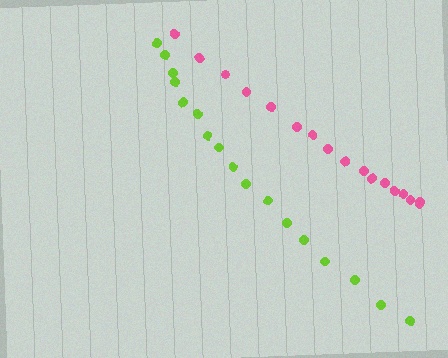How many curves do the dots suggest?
There are 2 distinct paths.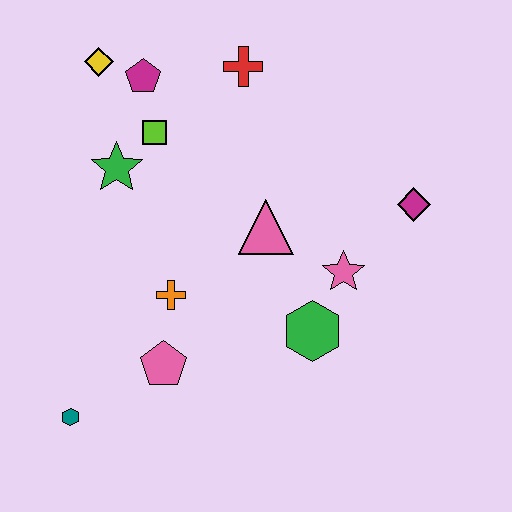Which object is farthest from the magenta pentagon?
The teal hexagon is farthest from the magenta pentagon.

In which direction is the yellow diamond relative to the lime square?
The yellow diamond is above the lime square.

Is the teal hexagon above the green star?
No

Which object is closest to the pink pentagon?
The orange cross is closest to the pink pentagon.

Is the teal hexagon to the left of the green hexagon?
Yes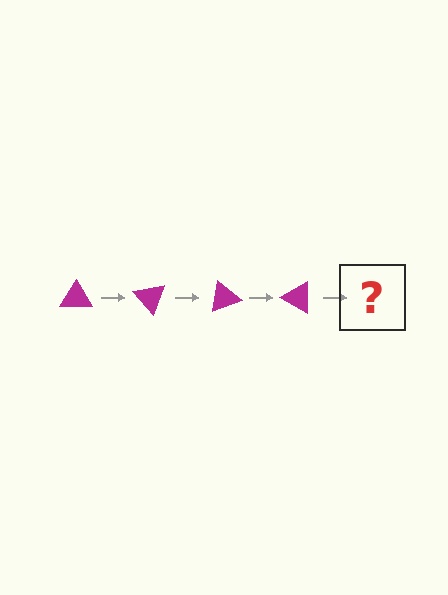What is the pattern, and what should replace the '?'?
The pattern is that the triangle rotates 50 degrees each step. The '?' should be a magenta triangle rotated 200 degrees.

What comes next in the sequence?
The next element should be a magenta triangle rotated 200 degrees.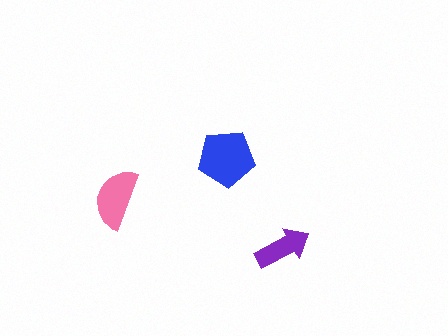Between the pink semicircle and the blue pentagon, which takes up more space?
The blue pentagon.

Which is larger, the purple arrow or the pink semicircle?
The pink semicircle.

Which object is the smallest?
The purple arrow.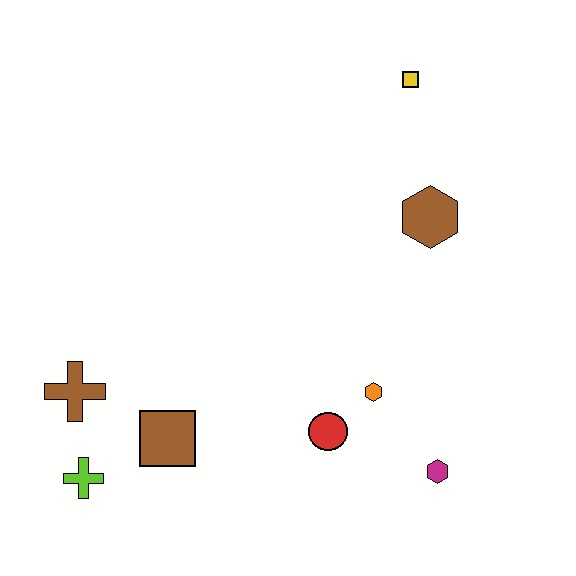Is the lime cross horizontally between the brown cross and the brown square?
Yes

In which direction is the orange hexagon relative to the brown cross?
The orange hexagon is to the right of the brown cross.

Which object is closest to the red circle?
The orange hexagon is closest to the red circle.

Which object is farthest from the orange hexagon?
The yellow square is farthest from the orange hexagon.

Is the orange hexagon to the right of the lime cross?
Yes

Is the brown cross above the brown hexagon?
No